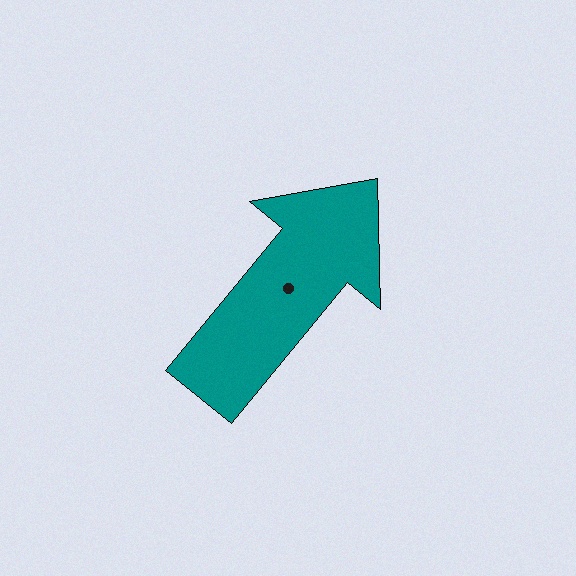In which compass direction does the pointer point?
Northeast.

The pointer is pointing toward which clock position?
Roughly 1 o'clock.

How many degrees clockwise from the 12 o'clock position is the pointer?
Approximately 39 degrees.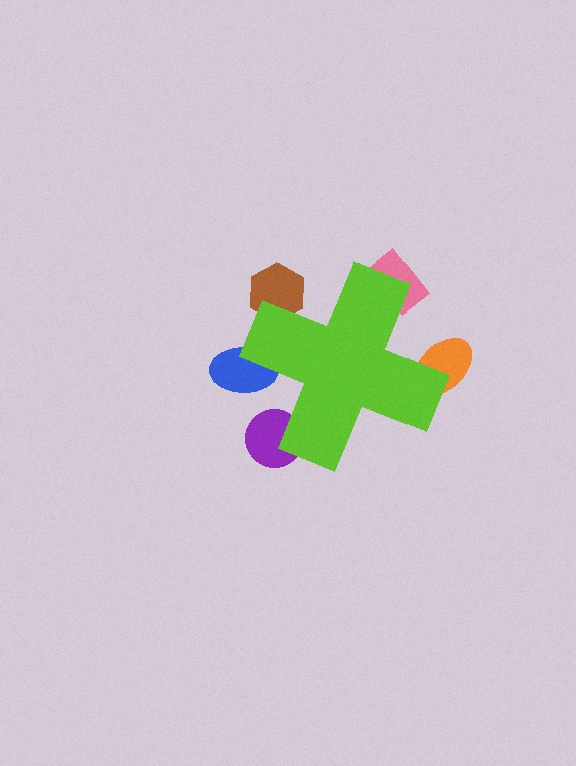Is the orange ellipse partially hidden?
Yes, the orange ellipse is partially hidden behind the lime cross.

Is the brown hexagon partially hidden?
Yes, the brown hexagon is partially hidden behind the lime cross.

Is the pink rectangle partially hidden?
Yes, the pink rectangle is partially hidden behind the lime cross.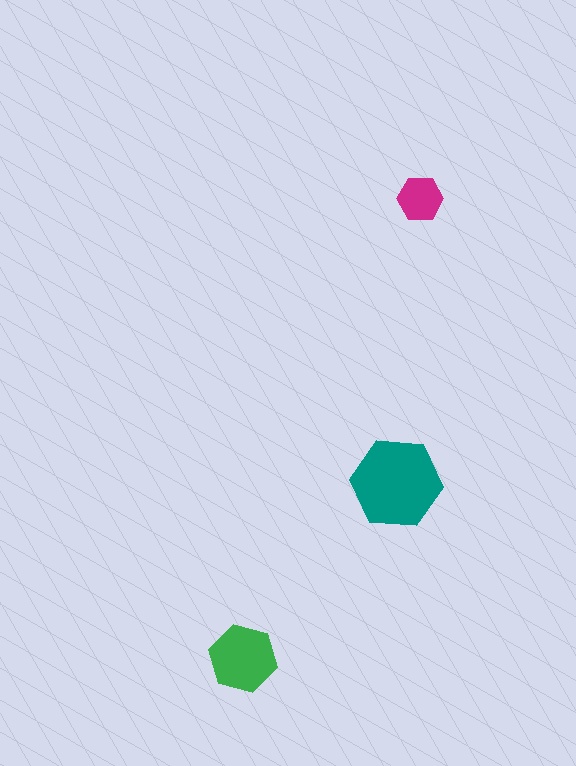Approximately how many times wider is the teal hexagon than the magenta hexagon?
About 2 times wider.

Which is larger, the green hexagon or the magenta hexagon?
The green one.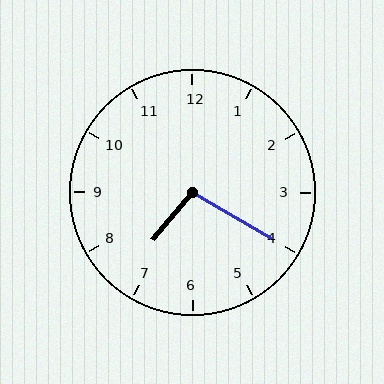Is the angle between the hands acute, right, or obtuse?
It is obtuse.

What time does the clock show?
7:20.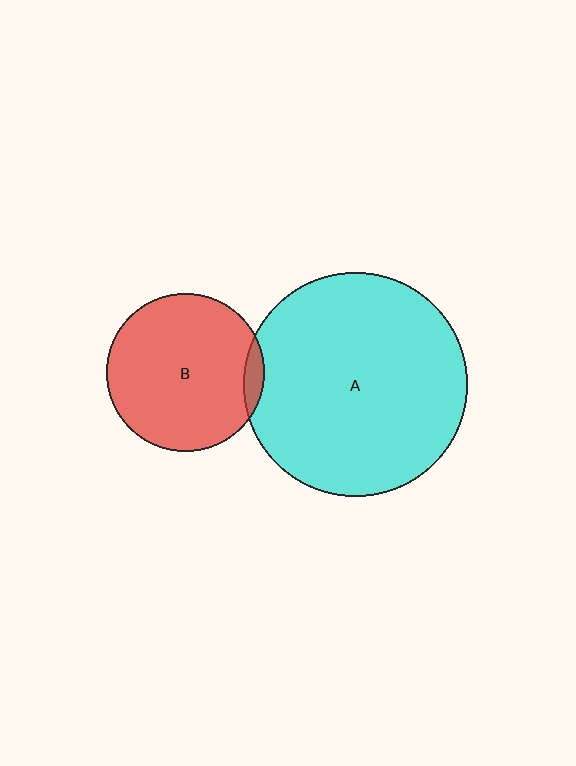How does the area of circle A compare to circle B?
Approximately 2.0 times.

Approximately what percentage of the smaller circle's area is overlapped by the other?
Approximately 5%.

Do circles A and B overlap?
Yes.